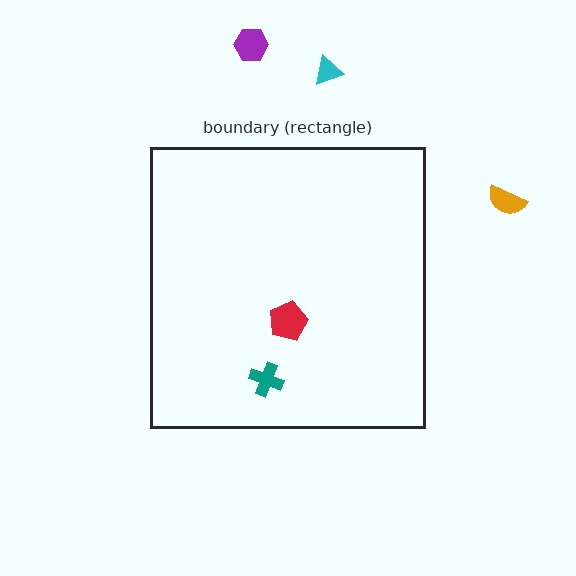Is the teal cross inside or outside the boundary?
Inside.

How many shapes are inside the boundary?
2 inside, 3 outside.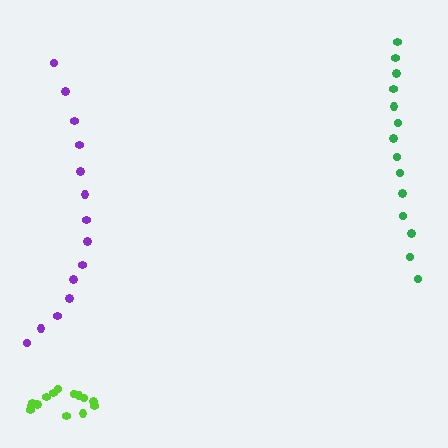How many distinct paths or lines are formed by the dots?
There are 3 distinct paths.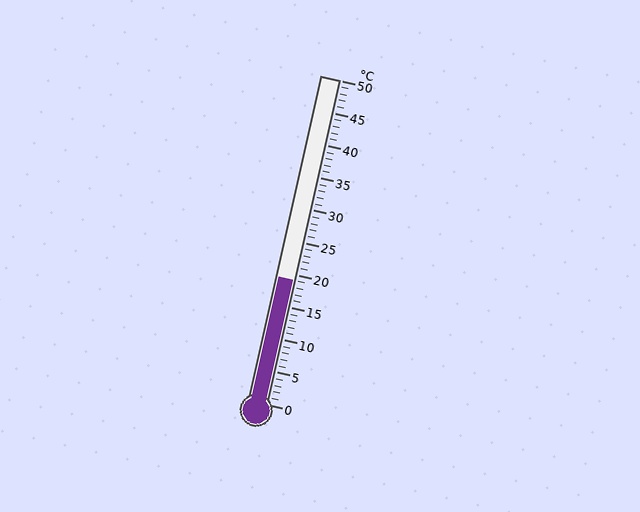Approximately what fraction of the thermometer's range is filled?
The thermometer is filled to approximately 40% of its range.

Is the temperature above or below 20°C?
The temperature is below 20°C.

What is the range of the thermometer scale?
The thermometer scale ranges from 0°C to 50°C.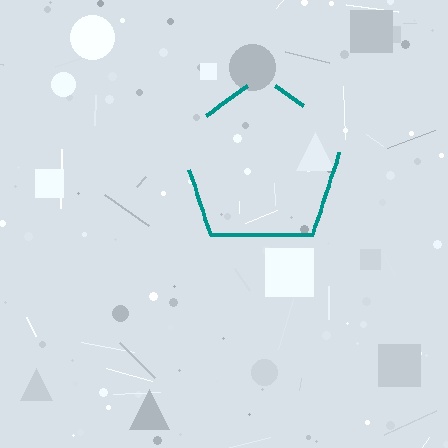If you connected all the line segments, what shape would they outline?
They would outline a pentagon.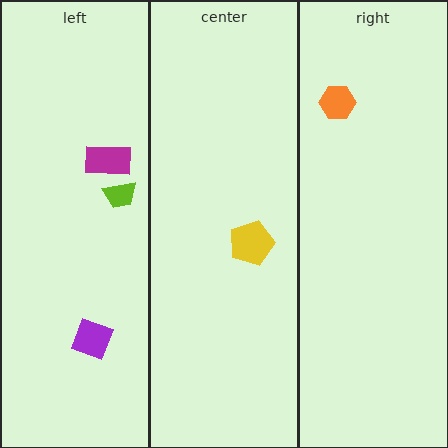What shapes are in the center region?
The yellow pentagon.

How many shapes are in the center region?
1.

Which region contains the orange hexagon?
The right region.